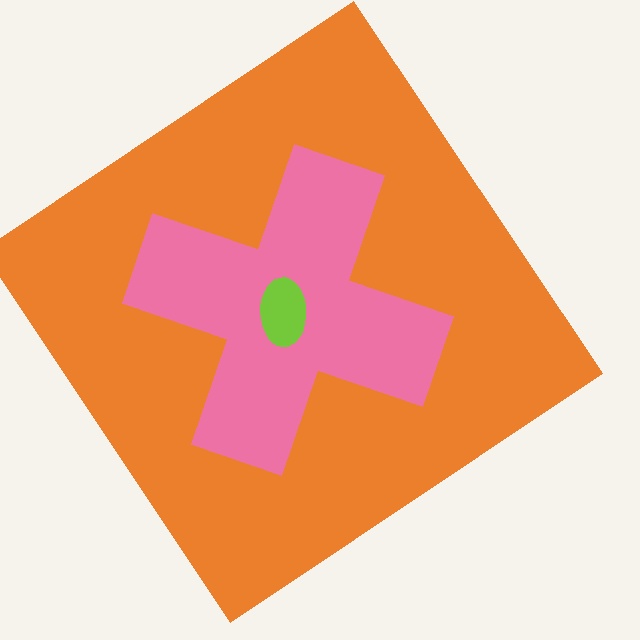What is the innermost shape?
The lime ellipse.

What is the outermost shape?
The orange diamond.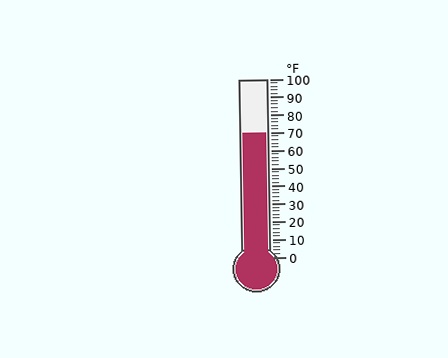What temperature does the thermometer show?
The thermometer shows approximately 70°F.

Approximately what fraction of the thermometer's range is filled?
The thermometer is filled to approximately 70% of its range.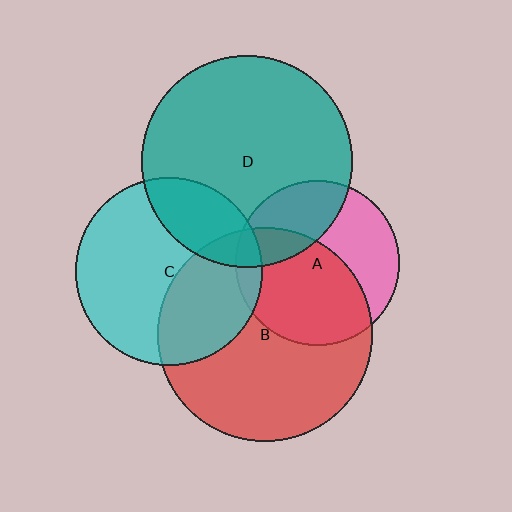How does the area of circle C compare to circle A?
Approximately 1.3 times.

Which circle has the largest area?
Circle B (red).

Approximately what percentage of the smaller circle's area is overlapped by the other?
Approximately 10%.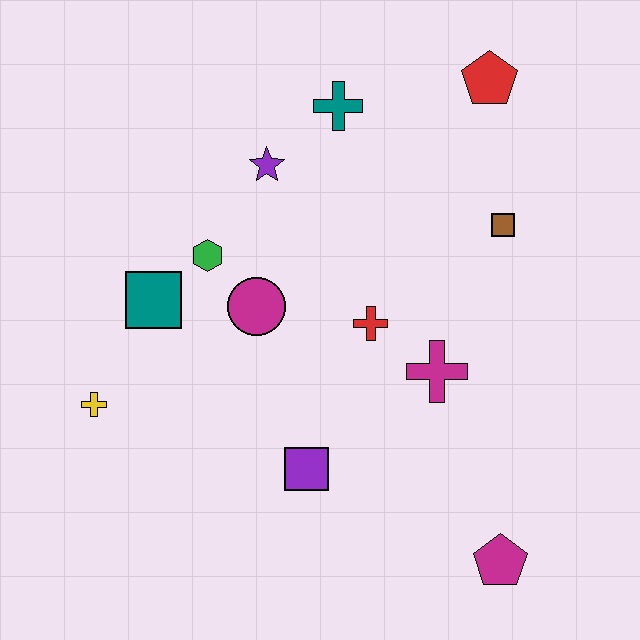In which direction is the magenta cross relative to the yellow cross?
The magenta cross is to the right of the yellow cross.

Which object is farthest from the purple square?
The red pentagon is farthest from the purple square.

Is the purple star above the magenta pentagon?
Yes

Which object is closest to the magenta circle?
The green hexagon is closest to the magenta circle.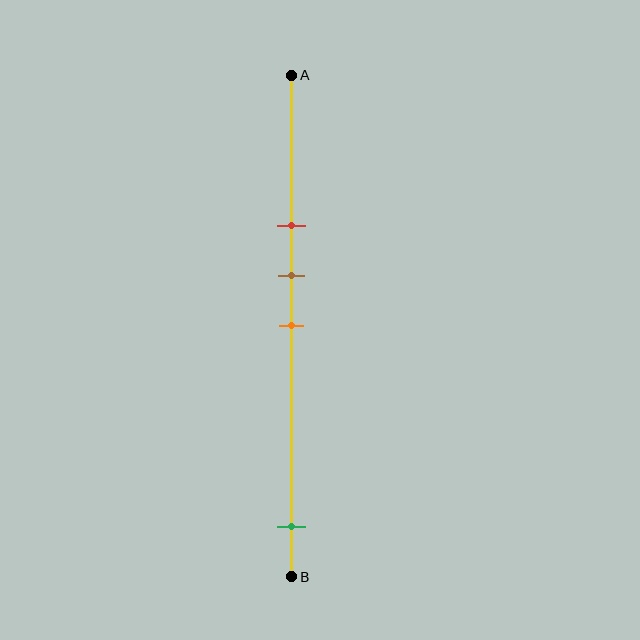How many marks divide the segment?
There are 4 marks dividing the segment.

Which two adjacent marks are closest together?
The brown and orange marks are the closest adjacent pair.